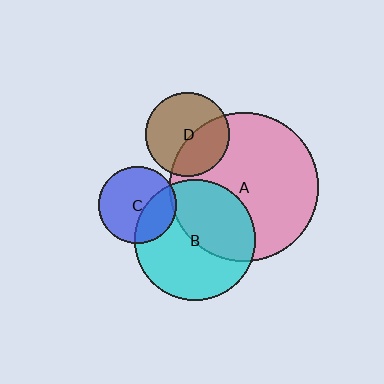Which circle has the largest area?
Circle A (pink).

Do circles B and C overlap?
Yes.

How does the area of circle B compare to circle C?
Approximately 2.4 times.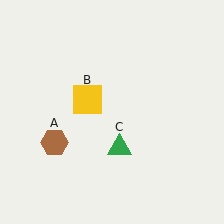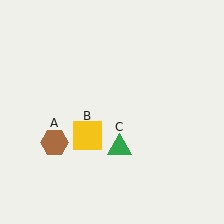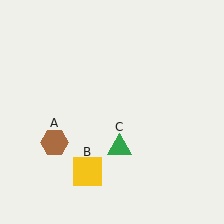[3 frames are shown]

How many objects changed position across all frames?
1 object changed position: yellow square (object B).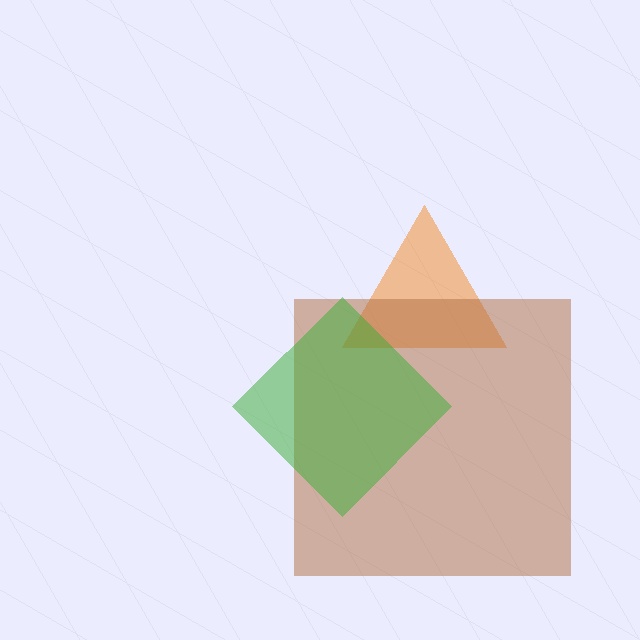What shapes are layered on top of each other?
The layered shapes are: an orange triangle, a brown square, a green diamond.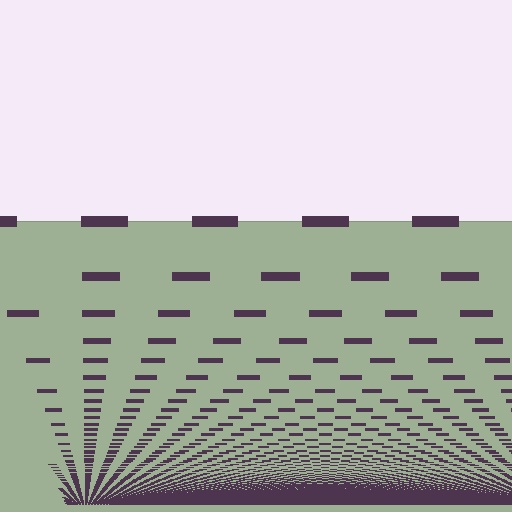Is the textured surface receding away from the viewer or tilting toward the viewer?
The surface appears to tilt toward the viewer. Texture elements get larger and sparser toward the top.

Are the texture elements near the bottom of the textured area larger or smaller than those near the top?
Smaller. The gradient is inverted — elements near the bottom are smaller and denser.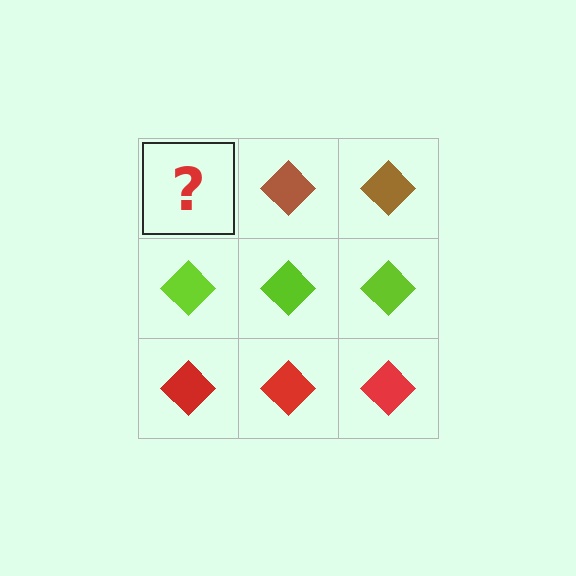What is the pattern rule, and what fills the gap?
The rule is that each row has a consistent color. The gap should be filled with a brown diamond.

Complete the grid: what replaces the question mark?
The question mark should be replaced with a brown diamond.